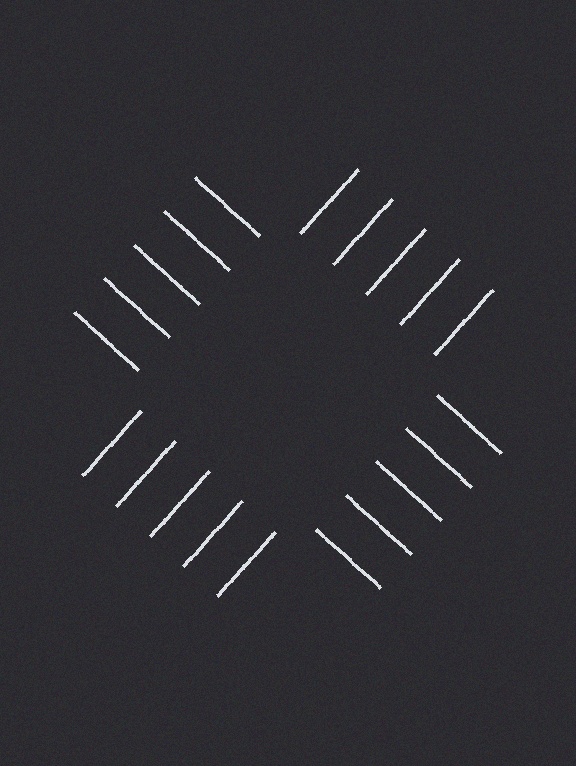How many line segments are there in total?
20 — 5 along each of the 4 edges.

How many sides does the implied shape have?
4 sides — the line-ends trace a square.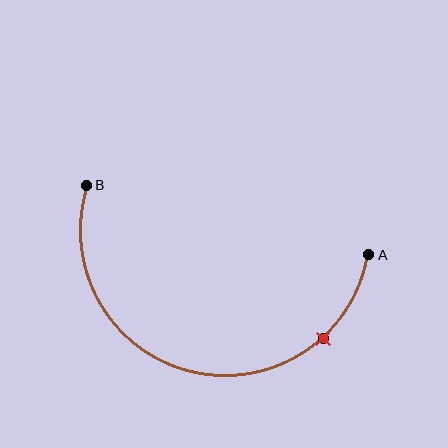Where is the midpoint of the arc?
The arc midpoint is the point on the curve farthest from the straight line joining A and B. It sits below that line.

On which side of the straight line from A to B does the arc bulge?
The arc bulges below the straight line connecting A and B.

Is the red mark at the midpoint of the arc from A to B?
No. The red mark lies on the arc but is closer to endpoint A. The arc midpoint would be at the point on the curve equidistant along the arc from both A and B.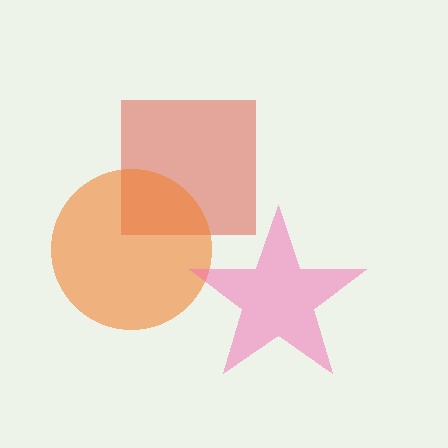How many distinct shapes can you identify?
There are 3 distinct shapes: a red square, an orange circle, a pink star.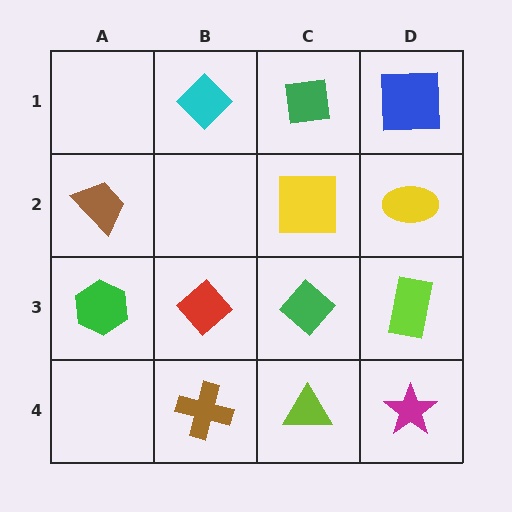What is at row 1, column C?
A green square.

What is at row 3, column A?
A green hexagon.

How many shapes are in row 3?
4 shapes.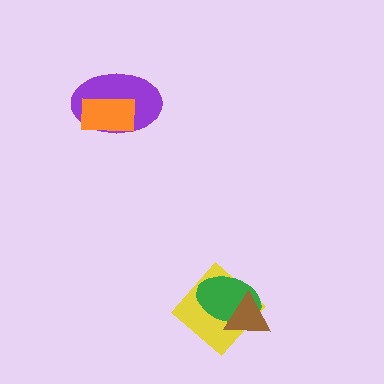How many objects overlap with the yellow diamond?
2 objects overlap with the yellow diamond.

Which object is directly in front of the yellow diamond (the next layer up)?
The green ellipse is directly in front of the yellow diamond.